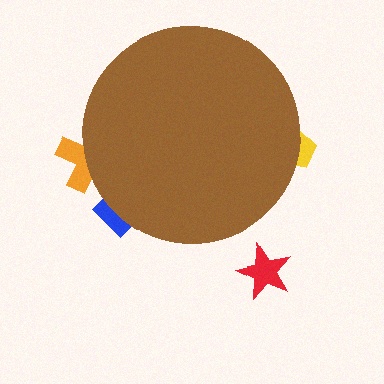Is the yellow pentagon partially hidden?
Yes, the yellow pentagon is partially hidden behind the brown circle.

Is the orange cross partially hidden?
Yes, the orange cross is partially hidden behind the brown circle.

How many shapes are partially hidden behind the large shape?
3 shapes are partially hidden.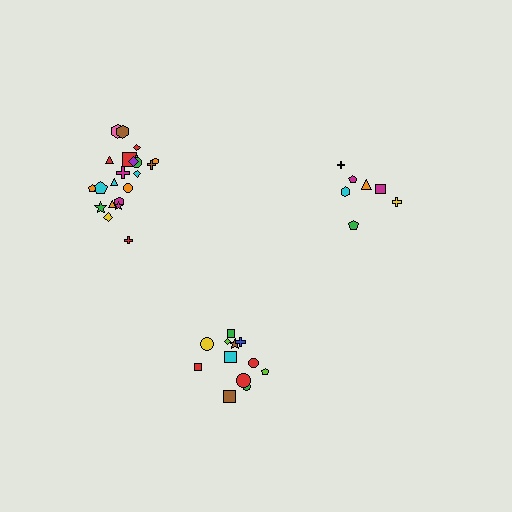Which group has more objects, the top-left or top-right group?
The top-left group.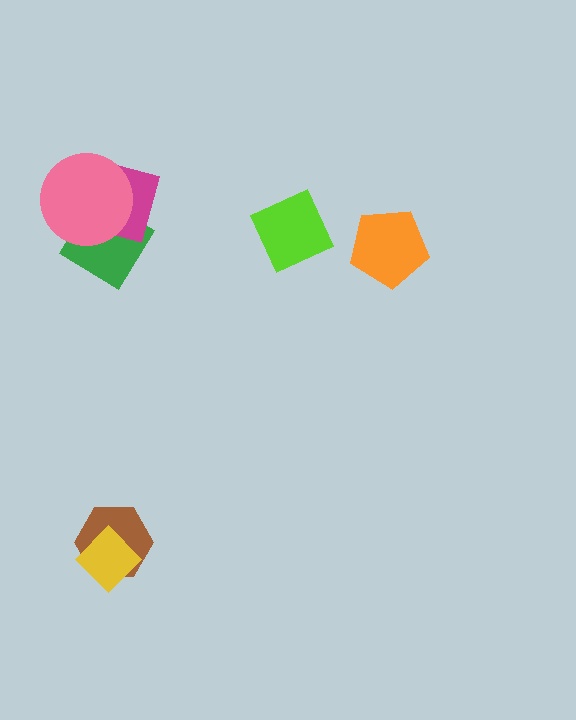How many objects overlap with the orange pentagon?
0 objects overlap with the orange pentagon.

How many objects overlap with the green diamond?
2 objects overlap with the green diamond.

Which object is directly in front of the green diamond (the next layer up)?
The magenta diamond is directly in front of the green diamond.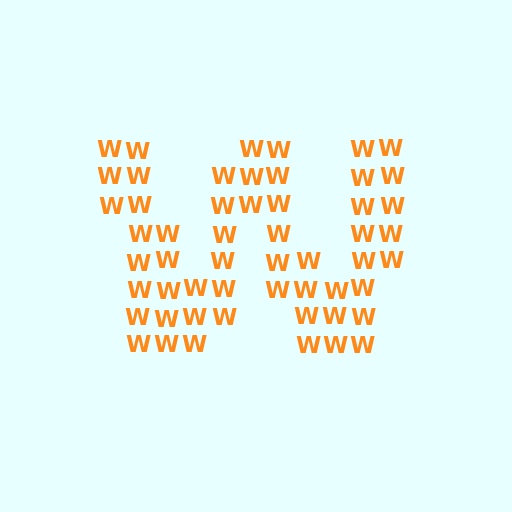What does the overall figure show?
The overall figure shows the letter W.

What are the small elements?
The small elements are letter W's.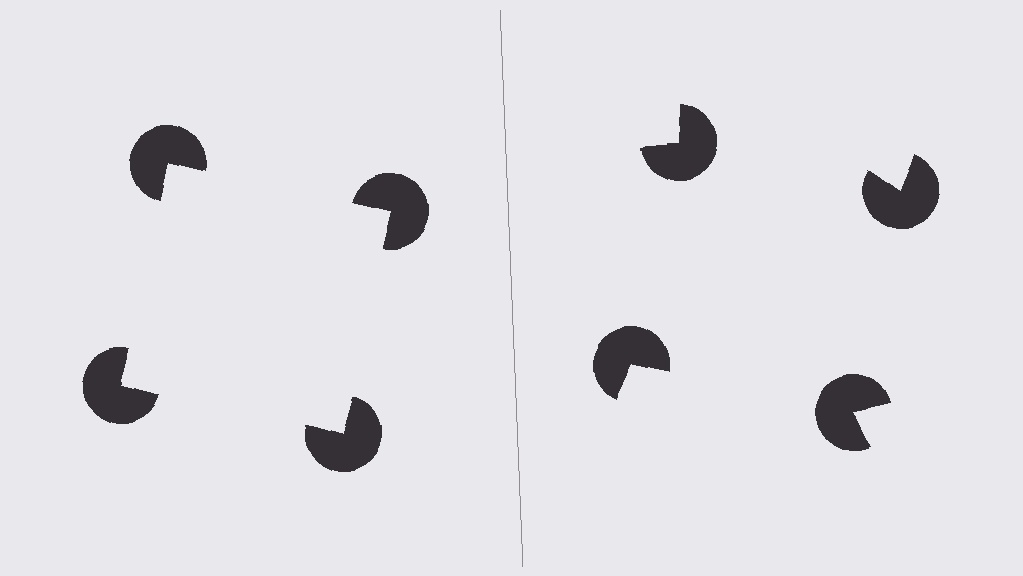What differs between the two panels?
The pac-man discs are positioned identically on both sides; only the wedge orientations differ. On the left they align to a square; on the right they are misaligned.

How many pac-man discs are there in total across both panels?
8 — 4 on each side.